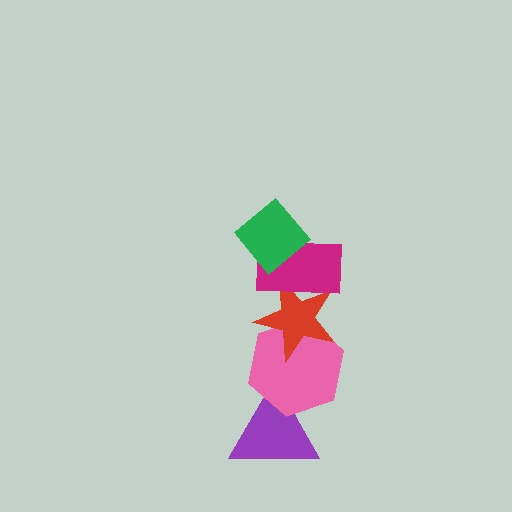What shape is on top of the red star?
The magenta rectangle is on top of the red star.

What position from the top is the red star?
The red star is 3rd from the top.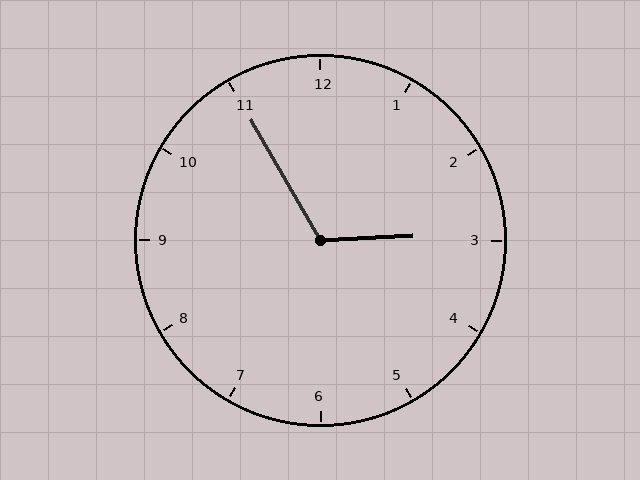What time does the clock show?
2:55.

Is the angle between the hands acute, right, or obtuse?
It is obtuse.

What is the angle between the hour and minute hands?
Approximately 118 degrees.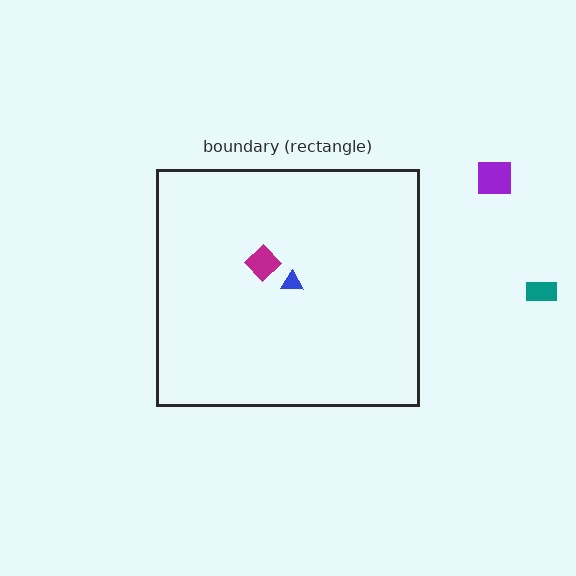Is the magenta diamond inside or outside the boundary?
Inside.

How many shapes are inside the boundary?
2 inside, 2 outside.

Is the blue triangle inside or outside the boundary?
Inside.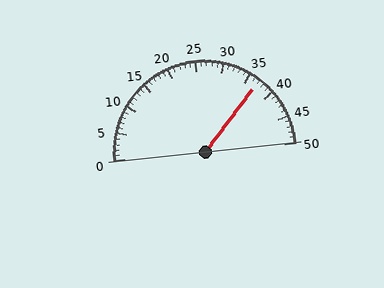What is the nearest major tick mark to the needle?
The nearest major tick mark is 35.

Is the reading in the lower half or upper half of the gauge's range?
The reading is in the upper half of the range (0 to 50).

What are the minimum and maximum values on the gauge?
The gauge ranges from 0 to 50.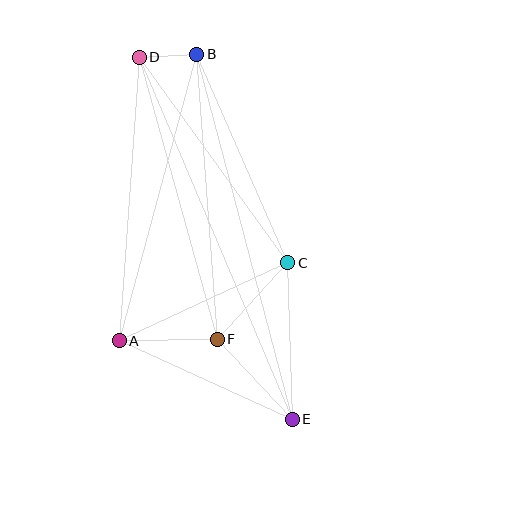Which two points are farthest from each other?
Points D and E are farthest from each other.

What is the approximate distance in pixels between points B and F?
The distance between B and F is approximately 285 pixels.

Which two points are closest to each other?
Points B and D are closest to each other.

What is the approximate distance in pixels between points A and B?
The distance between A and B is approximately 297 pixels.